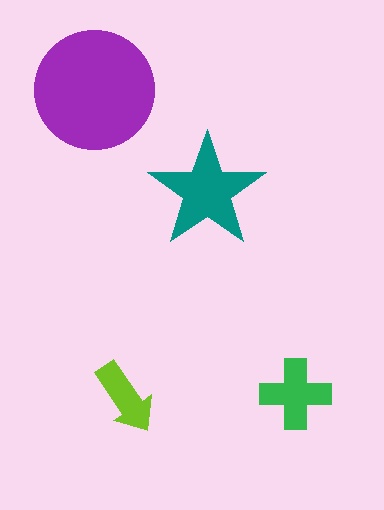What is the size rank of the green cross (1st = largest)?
3rd.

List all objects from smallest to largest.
The lime arrow, the green cross, the teal star, the purple circle.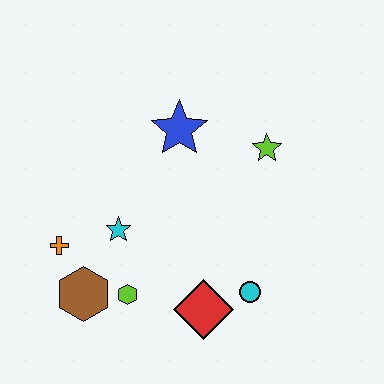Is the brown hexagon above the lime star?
No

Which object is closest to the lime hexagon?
The brown hexagon is closest to the lime hexagon.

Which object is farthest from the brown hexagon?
The lime star is farthest from the brown hexagon.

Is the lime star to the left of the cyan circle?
No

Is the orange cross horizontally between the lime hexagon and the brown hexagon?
No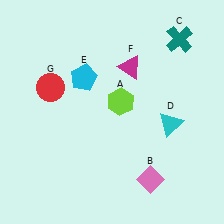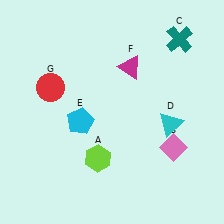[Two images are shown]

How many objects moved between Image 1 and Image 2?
3 objects moved between the two images.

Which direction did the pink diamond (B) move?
The pink diamond (B) moved up.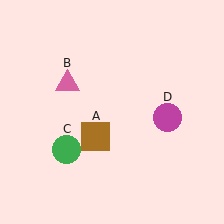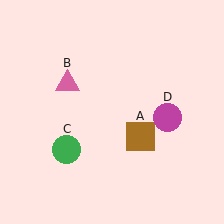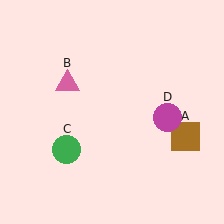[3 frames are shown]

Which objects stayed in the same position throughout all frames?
Pink triangle (object B) and green circle (object C) and magenta circle (object D) remained stationary.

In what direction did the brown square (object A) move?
The brown square (object A) moved right.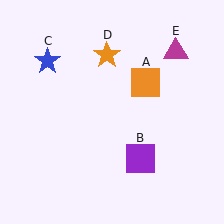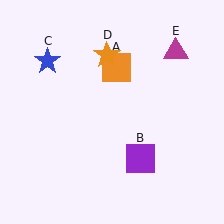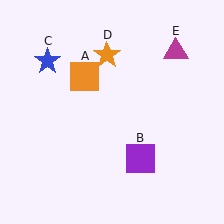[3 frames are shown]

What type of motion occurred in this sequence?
The orange square (object A) rotated counterclockwise around the center of the scene.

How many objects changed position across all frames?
1 object changed position: orange square (object A).